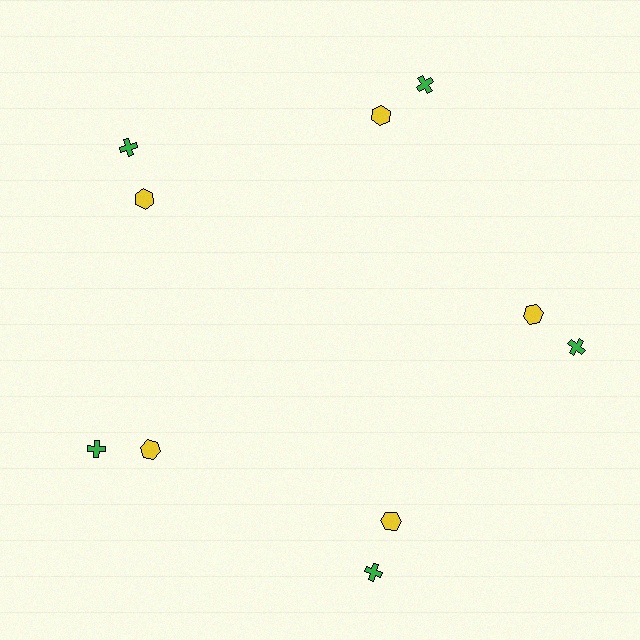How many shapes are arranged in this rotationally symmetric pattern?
There are 10 shapes, arranged in 5 groups of 2.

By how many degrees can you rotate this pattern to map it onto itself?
The pattern maps onto itself every 72 degrees of rotation.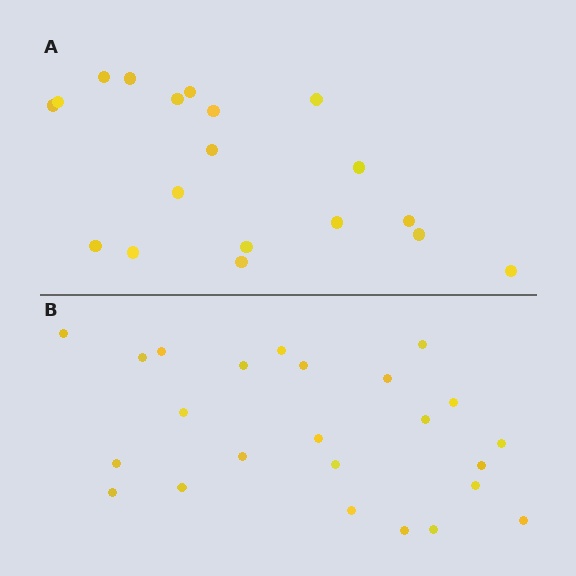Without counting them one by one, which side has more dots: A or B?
Region B (the bottom region) has more dots.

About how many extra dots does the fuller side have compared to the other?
Region B has about 5 more dots than region A.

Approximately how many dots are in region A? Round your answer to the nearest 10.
About 20 dots. (The exact count is 19, which rounds to 20.)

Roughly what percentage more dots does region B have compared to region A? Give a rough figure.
About 25% more.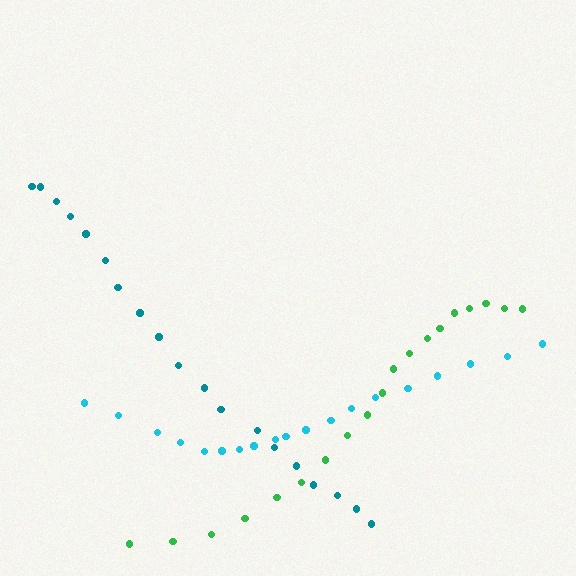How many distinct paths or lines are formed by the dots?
There are 3 distinct paths.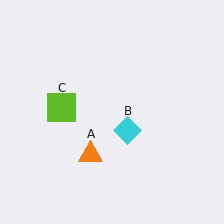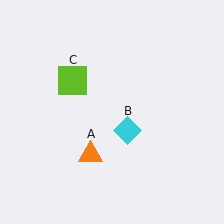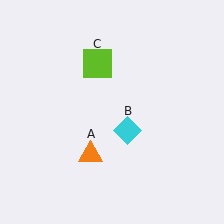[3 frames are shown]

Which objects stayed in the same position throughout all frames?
Orange triangle (object A) and cyan diamond (object B) remained stationary.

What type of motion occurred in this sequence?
The lime square (object C) rotated clockwise around the center of the scene.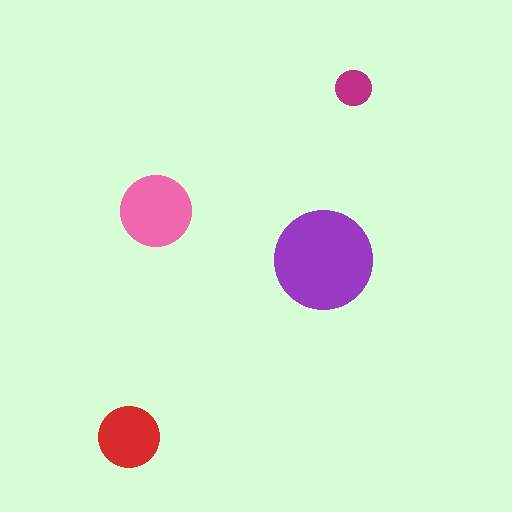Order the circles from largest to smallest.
the purple one, the pink one, the red one, the magenta one.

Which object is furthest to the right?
The magenta circle is rightmost.